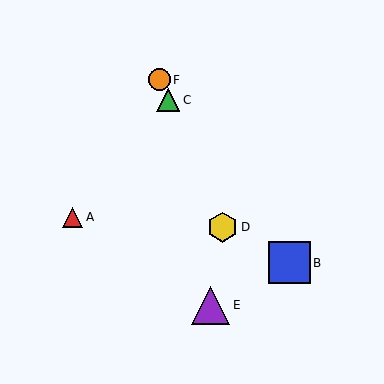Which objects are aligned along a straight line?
Objects C, D, F are aligned along a straight line.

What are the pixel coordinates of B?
Object B is at (289, 263).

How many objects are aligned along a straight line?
3 objects (C, D, F) are aligned along a straight line.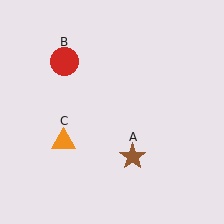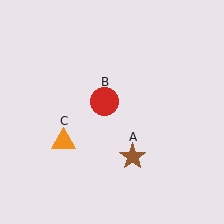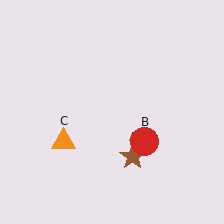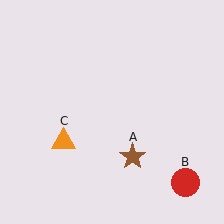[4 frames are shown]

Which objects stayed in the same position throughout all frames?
Brown star (object A) and orange triangle (object C) remained stationary.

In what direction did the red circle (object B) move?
The red circle (object B) moved down and to the right.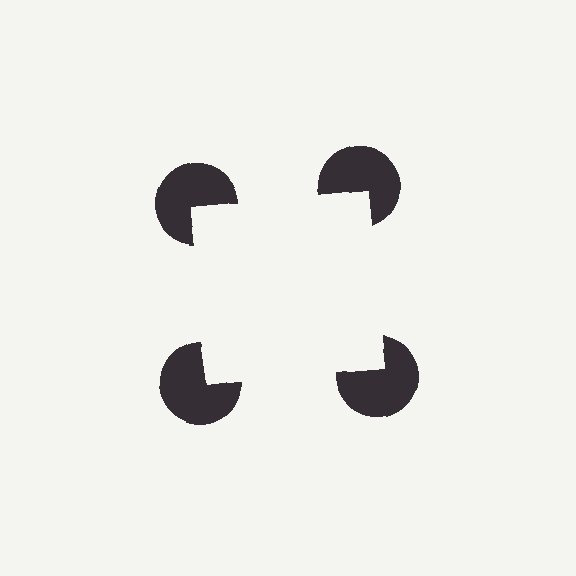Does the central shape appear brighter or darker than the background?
It typically appears slightly brighter than the background, even though no actual brightness change is drawn.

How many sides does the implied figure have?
4 sides.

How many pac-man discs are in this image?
There are 4 — one at each vertex of the illusory square.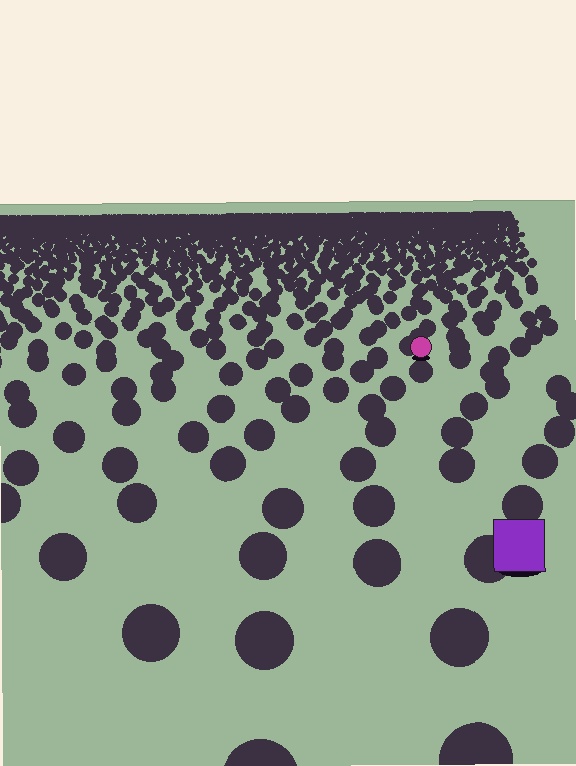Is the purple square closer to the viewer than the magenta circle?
Yes. The purple square is closer — you can tell from the texture gradient: the ground texture is coarser near it.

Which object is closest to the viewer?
The purple square is closest. The texture marks near it are larger and more spread out.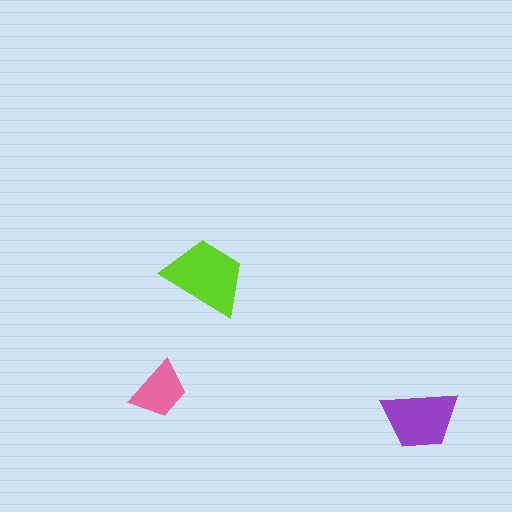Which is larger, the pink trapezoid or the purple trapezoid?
The purple one.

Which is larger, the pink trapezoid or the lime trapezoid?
The lime one.